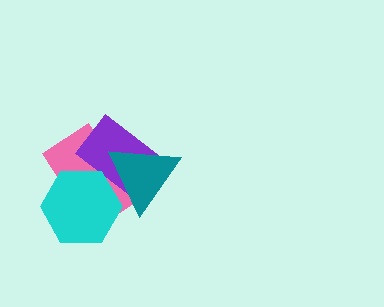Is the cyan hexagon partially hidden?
Yes, it is partially covered by another shape.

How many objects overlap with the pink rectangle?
3 objects overlap with the pink rectangle.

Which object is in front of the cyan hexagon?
The teal triangle is in front of the cyan hexagon.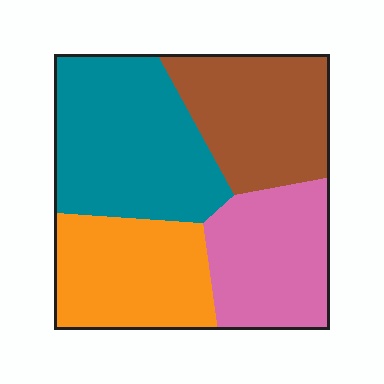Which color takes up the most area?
Teal, at roughly 30%.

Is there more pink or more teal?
Teal.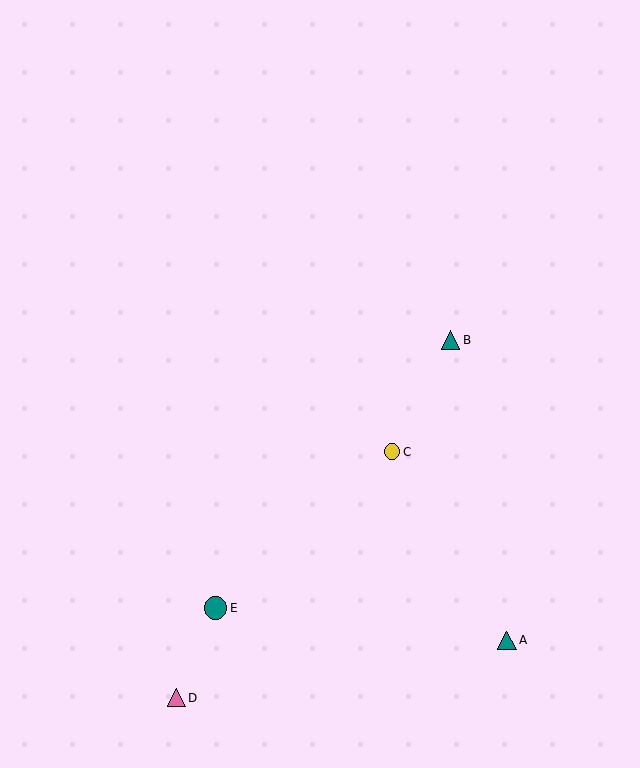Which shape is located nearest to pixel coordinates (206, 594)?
The teal circle (labeled E) at (215, 608) is nearest to that location.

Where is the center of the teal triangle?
The center of the teal triangle is at (507, 640).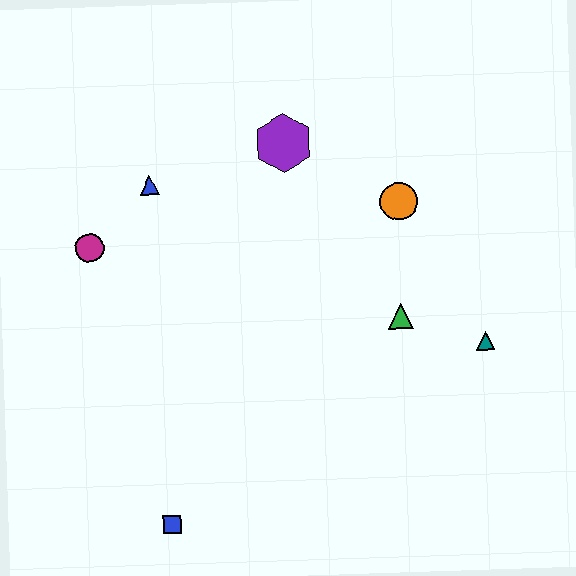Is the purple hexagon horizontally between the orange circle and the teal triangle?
No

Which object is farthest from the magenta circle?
The teal triangle is farthest from the magenta circle.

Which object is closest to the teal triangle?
The green triangle is closest to the teal triangle.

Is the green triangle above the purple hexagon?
No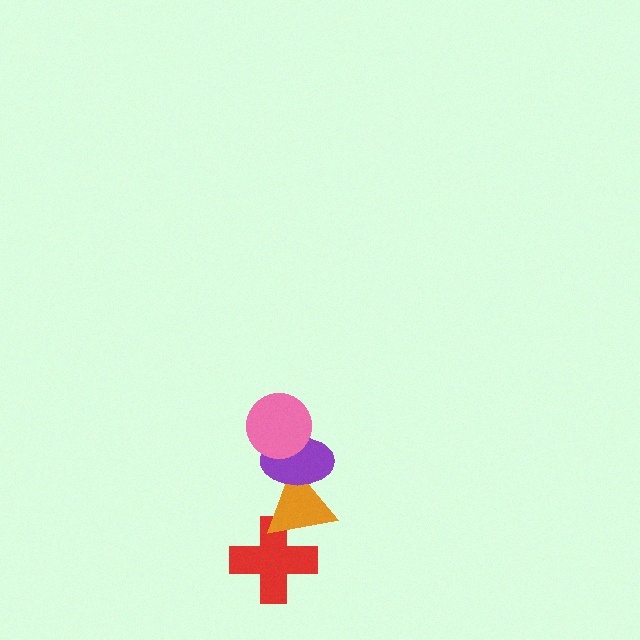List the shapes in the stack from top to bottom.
From top to bottom: the pink circle, the purple ellipse, the orange triangle, the red cross.